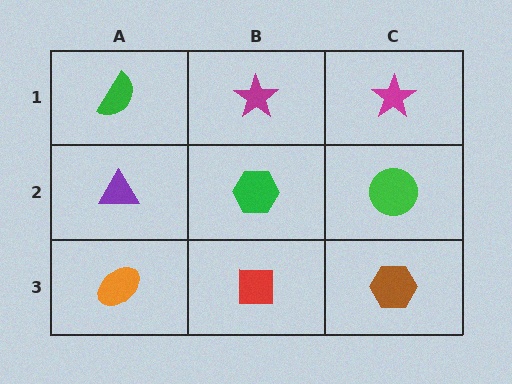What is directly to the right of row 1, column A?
A magenta star.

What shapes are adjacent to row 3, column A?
A purple triangle (row 2, column A), a red square (row 3, column B).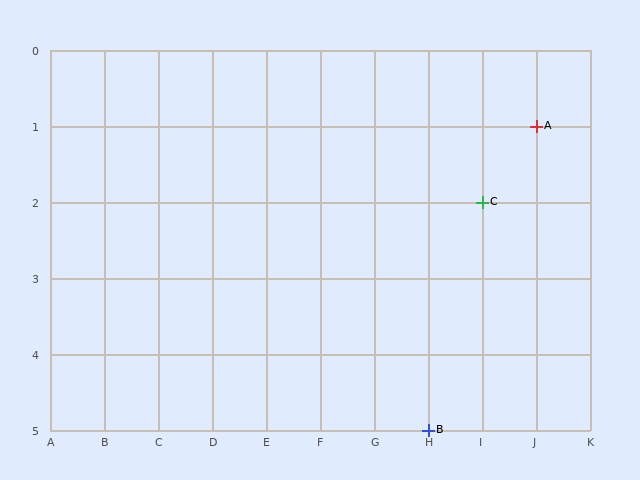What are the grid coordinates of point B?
Point B is at grid coordinates (H, 5).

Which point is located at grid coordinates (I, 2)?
Point C is at (I, 2).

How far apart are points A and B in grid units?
Points A and B are 2 columns and 4 rows apart (about 4.5 grid units diagonally).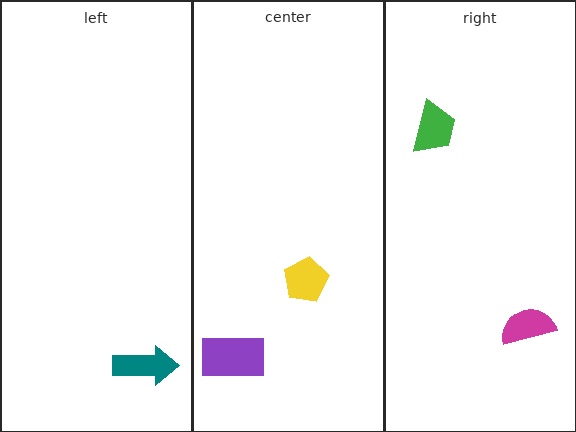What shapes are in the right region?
The magenta semicircle, the green trapezoid.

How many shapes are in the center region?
2.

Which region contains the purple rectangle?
The center region.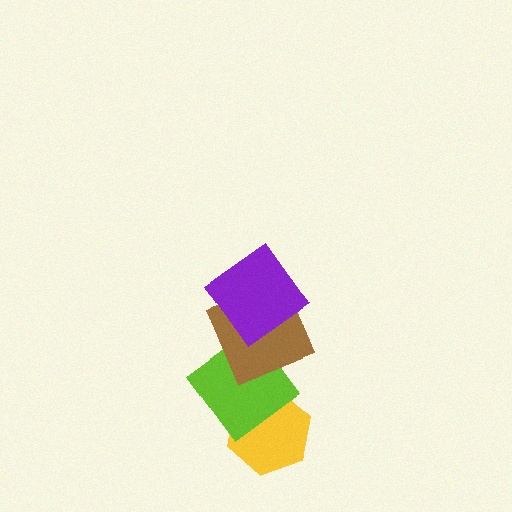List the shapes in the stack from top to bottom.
From top to bottom: the purple diamond, the brown square, the lime diamond, the yellow hexagon.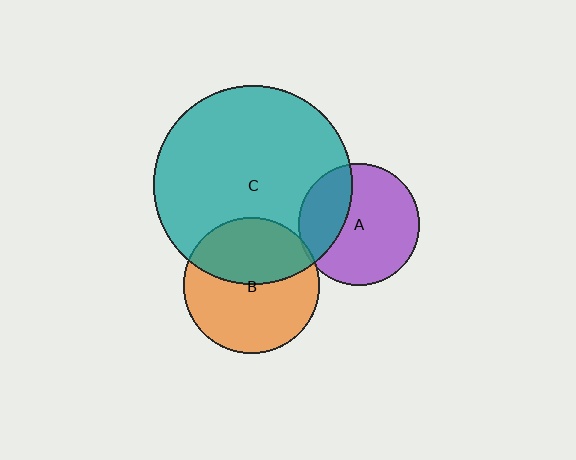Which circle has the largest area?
Circle C (teal).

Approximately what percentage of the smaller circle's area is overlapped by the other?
Approximately 40%.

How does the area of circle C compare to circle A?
Approximately 2.7 times.